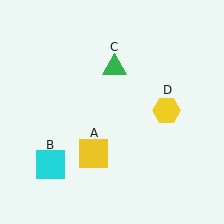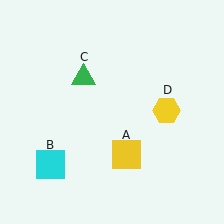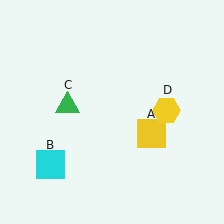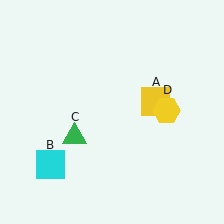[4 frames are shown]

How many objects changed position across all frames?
2 objects changed position: yellow square (object A), green triangle (object C).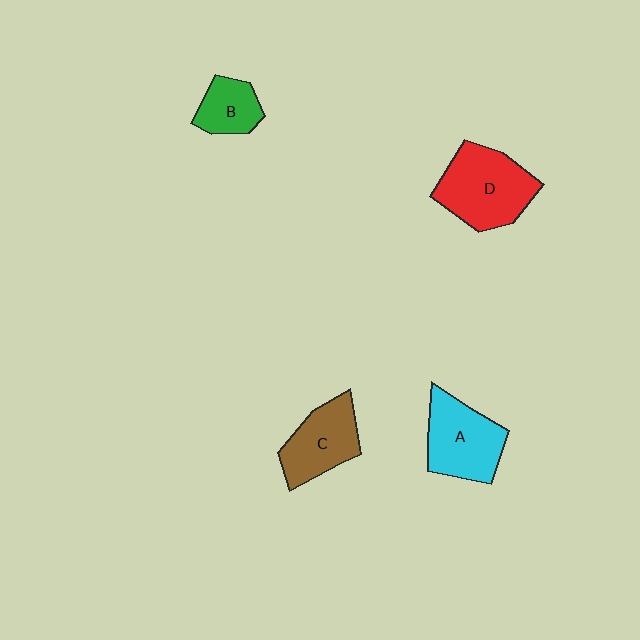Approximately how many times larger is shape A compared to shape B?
Approximately 1.8 times.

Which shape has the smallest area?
Shape B (green).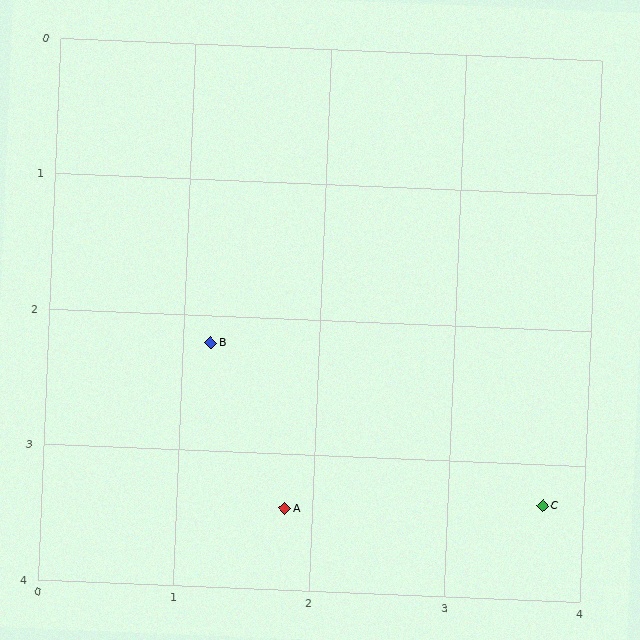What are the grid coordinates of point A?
Point A is at approximately (1.8, 3.4).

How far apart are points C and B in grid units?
Points C and B are about 2.7 grid units apart.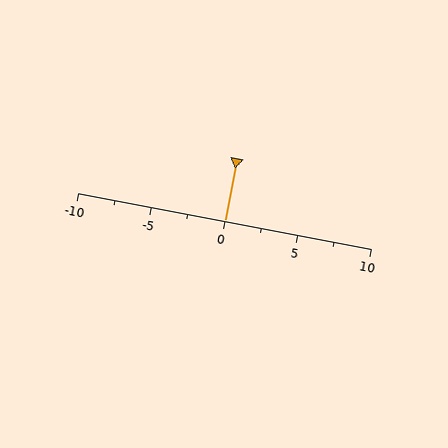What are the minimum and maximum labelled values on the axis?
The axis runs from -10 to 10.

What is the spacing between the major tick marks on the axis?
The major ticks are spaced 5 apart.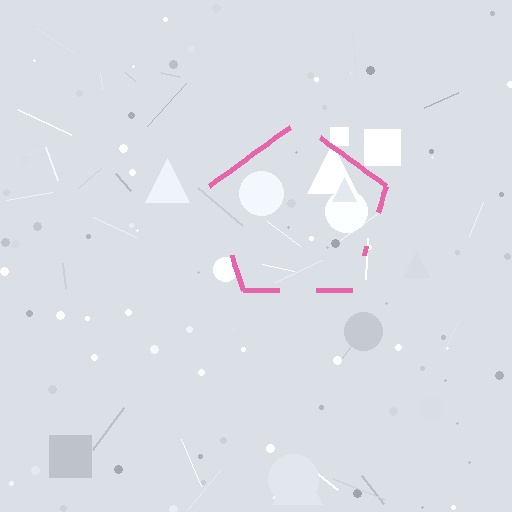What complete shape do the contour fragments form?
The contour fragments form a pentagon.